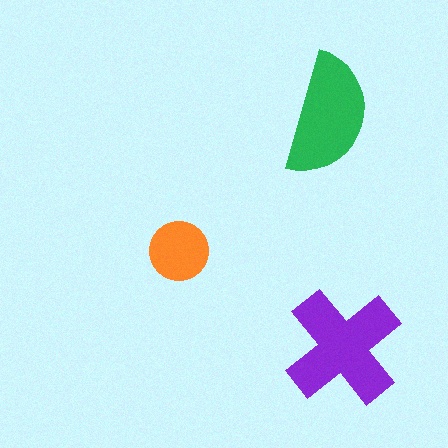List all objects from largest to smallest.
The purple cross, the green semicircle, the orange circle.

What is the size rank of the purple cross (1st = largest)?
1st.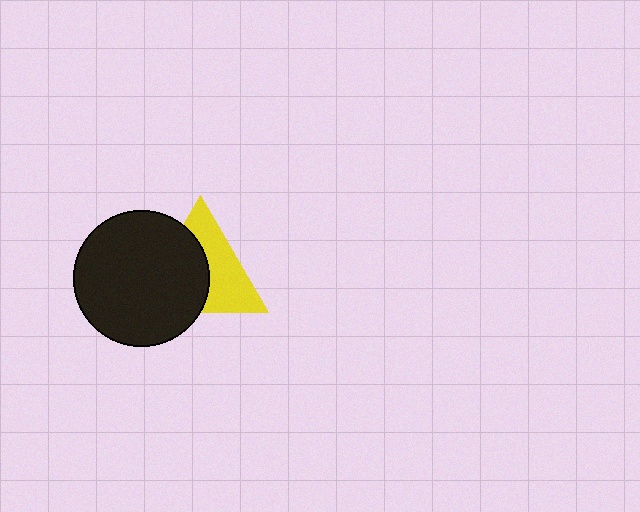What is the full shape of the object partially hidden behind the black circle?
The partially hidden object is a yellow triangle.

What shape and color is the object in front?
The object in front is a black circle.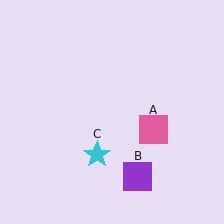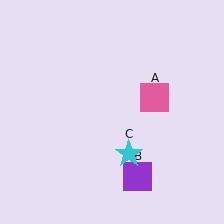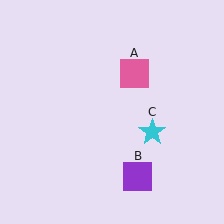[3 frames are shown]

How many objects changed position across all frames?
2 objects changed position: pink square (object A), cyan star (object C).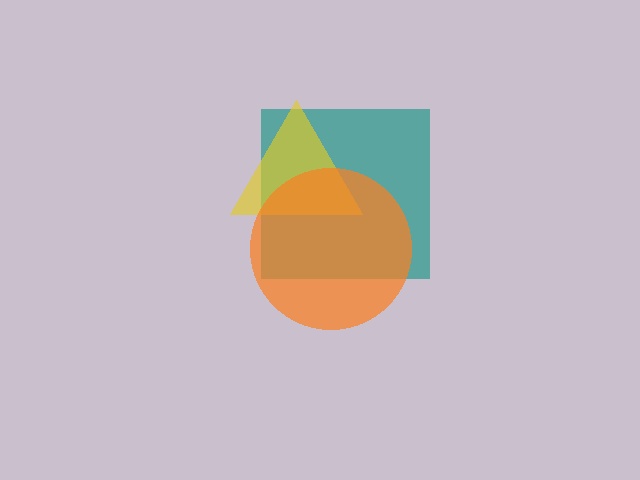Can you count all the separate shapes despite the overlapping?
Yes, there are 3 separate shapes.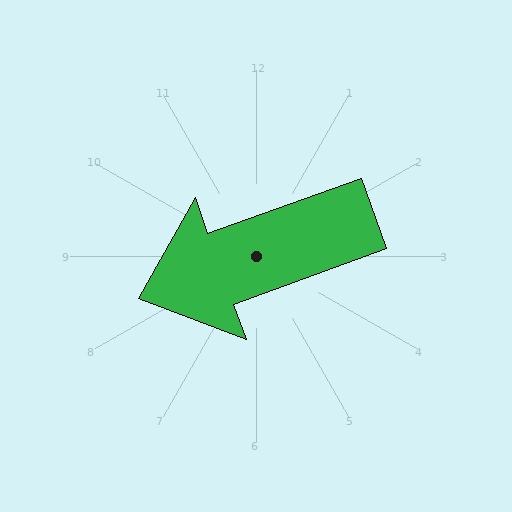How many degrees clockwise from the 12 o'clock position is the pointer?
Approximately 250 degrees.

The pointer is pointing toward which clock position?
Roughly 8 o'clock.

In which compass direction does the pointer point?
West.